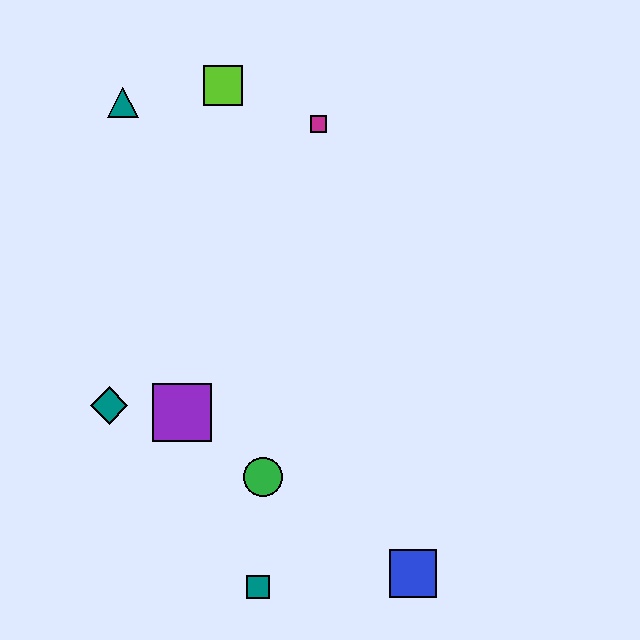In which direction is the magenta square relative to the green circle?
The magenta square is above the green circle.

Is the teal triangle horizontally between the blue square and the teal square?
No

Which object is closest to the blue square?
The teal square is closest to the blue square.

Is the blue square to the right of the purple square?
Yes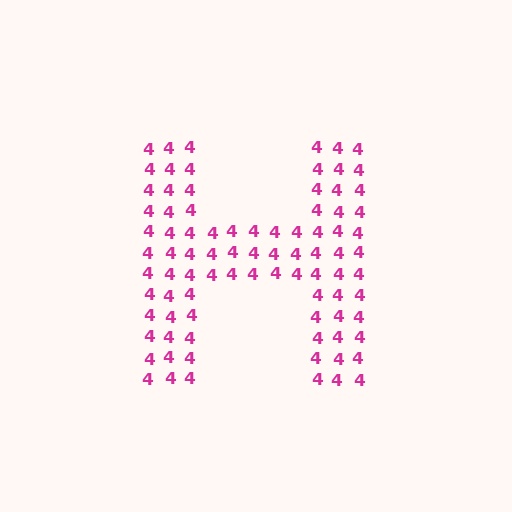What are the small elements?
The small elements are digit 4's.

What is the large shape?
The large shape is the letter H.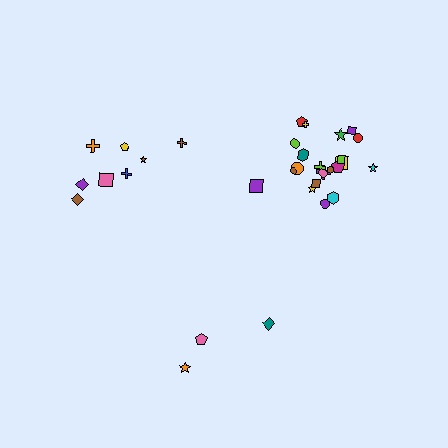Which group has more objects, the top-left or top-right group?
The top-right group.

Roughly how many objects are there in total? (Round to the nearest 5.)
Roughly 35 objects in total.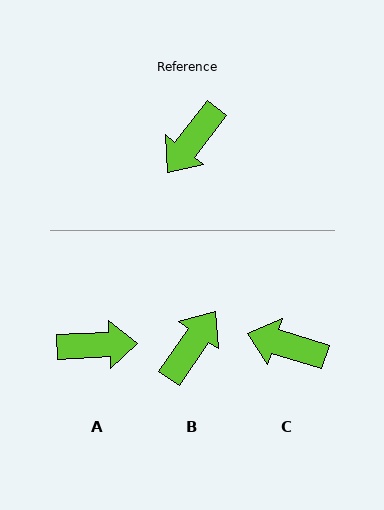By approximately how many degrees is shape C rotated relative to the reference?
Approximately 69 degrees clockwise.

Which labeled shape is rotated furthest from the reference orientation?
B, about 177 degrees away.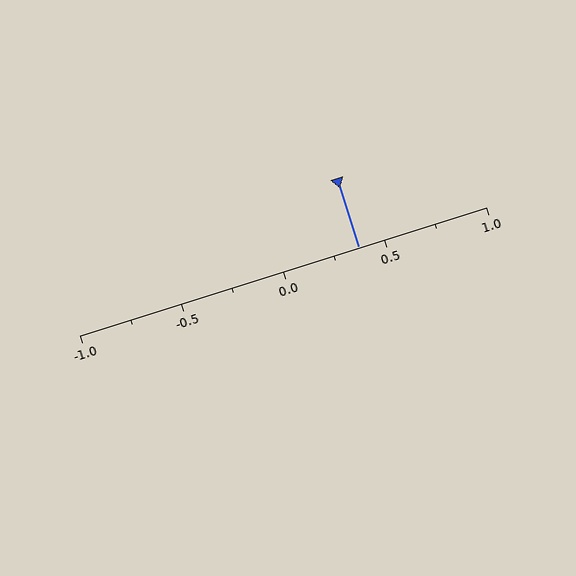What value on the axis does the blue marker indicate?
The marker indicates approximately 0.38.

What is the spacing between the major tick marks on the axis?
The major ticks are spaced 0.5 apart.